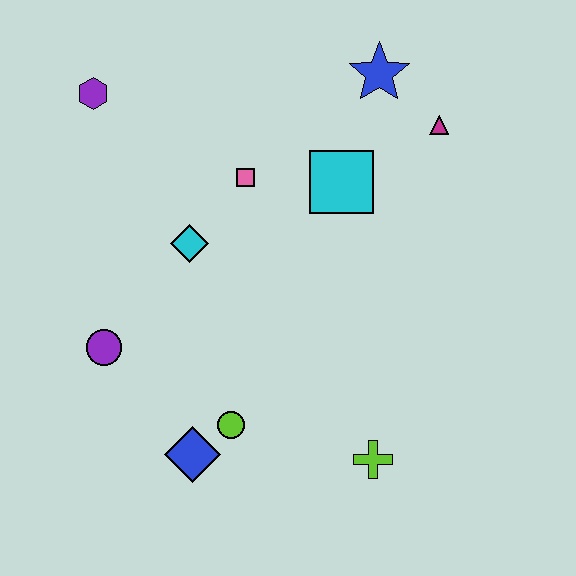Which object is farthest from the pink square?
The lime cross is farthest from the pink square.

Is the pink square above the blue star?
No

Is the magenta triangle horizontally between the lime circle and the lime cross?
No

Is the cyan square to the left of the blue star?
Yes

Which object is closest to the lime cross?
The lime circle is closest to the lime cross.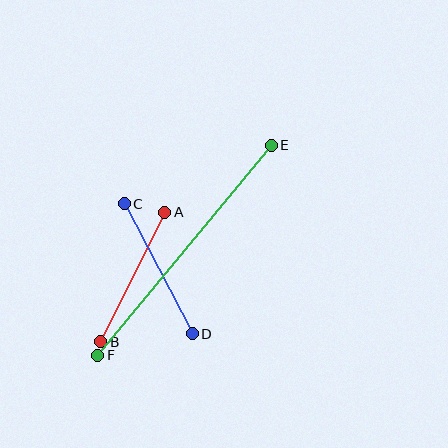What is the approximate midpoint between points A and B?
The midpoint is at approximately (133, 277) pixels.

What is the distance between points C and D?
The distance is approximately 147 pixels.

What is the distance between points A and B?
The distance is approximately 145 pixels.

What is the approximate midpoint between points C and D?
The midpoint is at approximately (158, 269) pixels.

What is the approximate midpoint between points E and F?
The midpoint is at approximately (185, 250) pixels.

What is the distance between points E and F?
The distance is approximately 272 pixels.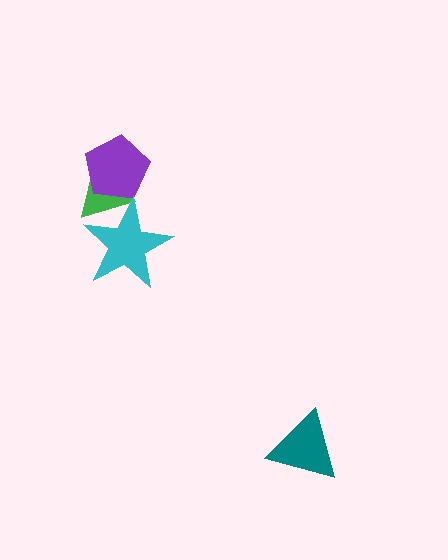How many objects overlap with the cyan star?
1 object overlaps with the cyan star.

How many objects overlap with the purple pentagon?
1 object overlaps with the purple pentagon.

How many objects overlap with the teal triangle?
0 objects overlap with the teal triangle.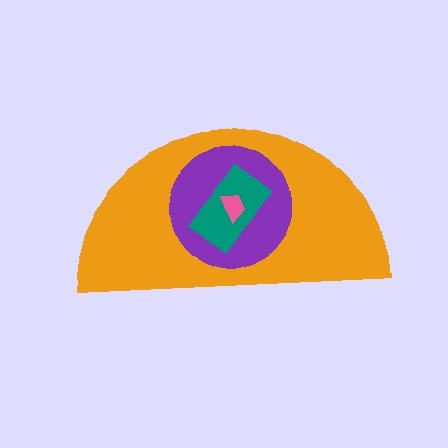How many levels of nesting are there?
4.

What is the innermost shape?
The pink trapezoid.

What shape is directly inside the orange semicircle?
The purple circle.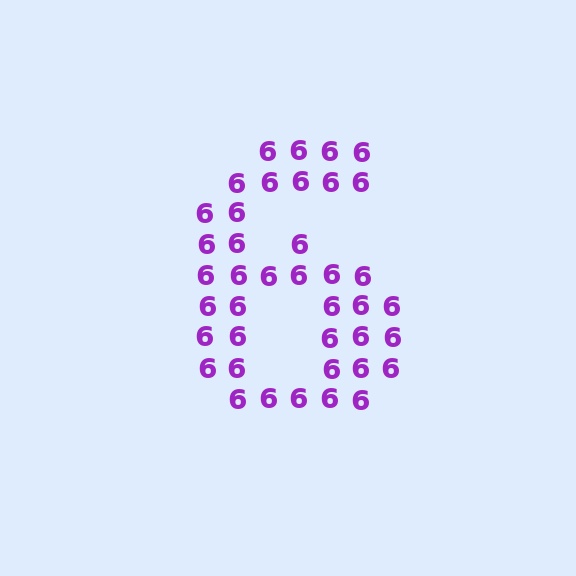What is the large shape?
The large shape is the digit 6.